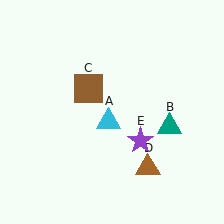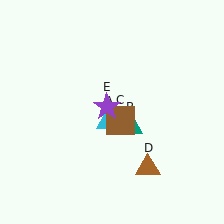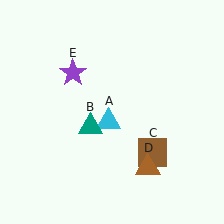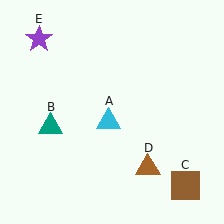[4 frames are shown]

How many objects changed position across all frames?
3 objects changed position: teal triangle (object B), brown square (object C), purple star (object E).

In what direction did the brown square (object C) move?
The brown square (object C) moved down and to the right.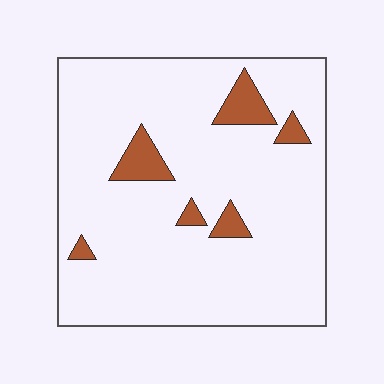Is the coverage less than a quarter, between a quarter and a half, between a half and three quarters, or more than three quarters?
Less than a quarter.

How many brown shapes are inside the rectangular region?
6.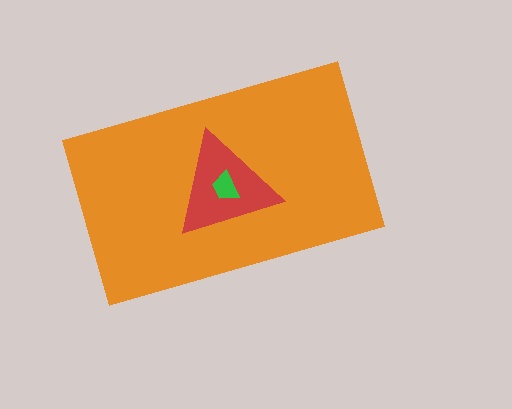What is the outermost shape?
The orange rectangle.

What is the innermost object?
The green trapezoid.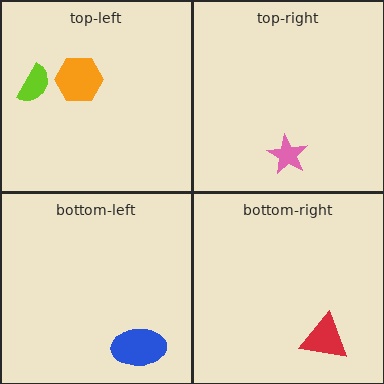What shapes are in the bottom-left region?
The blue ellipse.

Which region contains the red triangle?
The bottom-right region.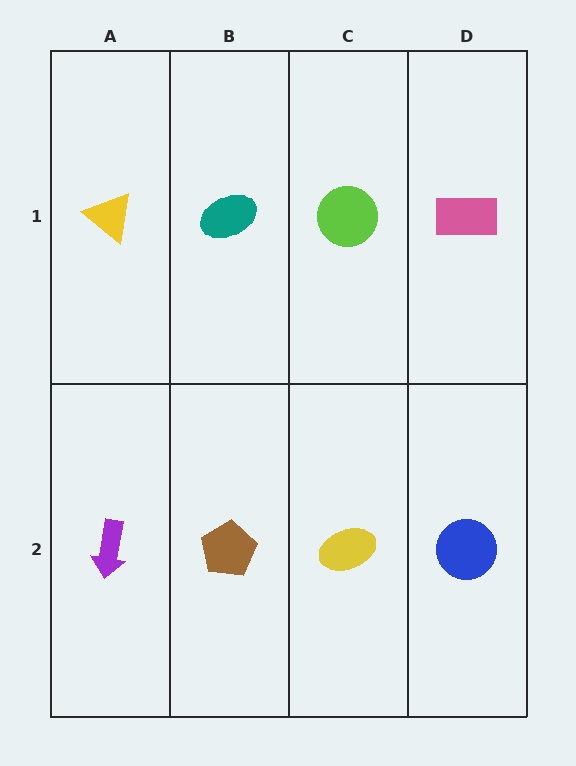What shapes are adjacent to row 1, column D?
A blue circle (row 2, column D), a lime circle (row 1, column C).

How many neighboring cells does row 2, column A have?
2.